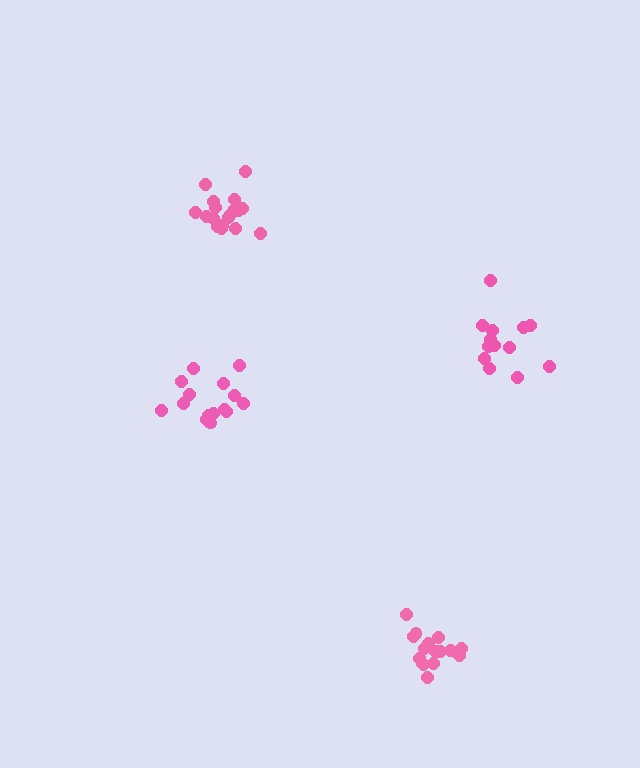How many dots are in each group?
Group 1: 13 dots, Group 2: 15 dots, Group 3: 16 dots, Group 4: 18 dots (62 total).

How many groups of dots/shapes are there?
There are 4 groups.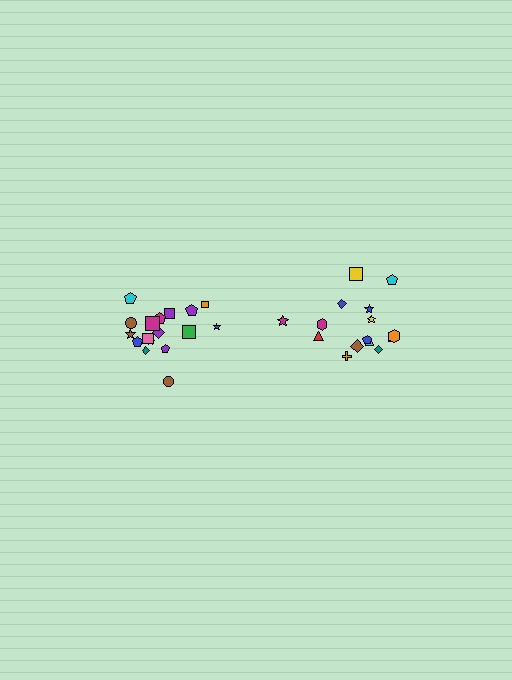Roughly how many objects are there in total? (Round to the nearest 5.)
Roughly 35 objects in total.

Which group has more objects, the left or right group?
The left group.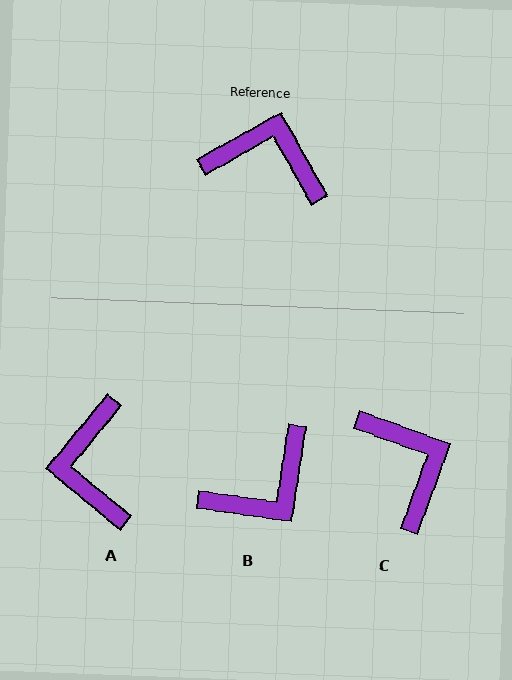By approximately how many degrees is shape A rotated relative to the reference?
Approximately 111 degrees counter-clockwise.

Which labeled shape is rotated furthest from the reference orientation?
B, about 128 degrees away.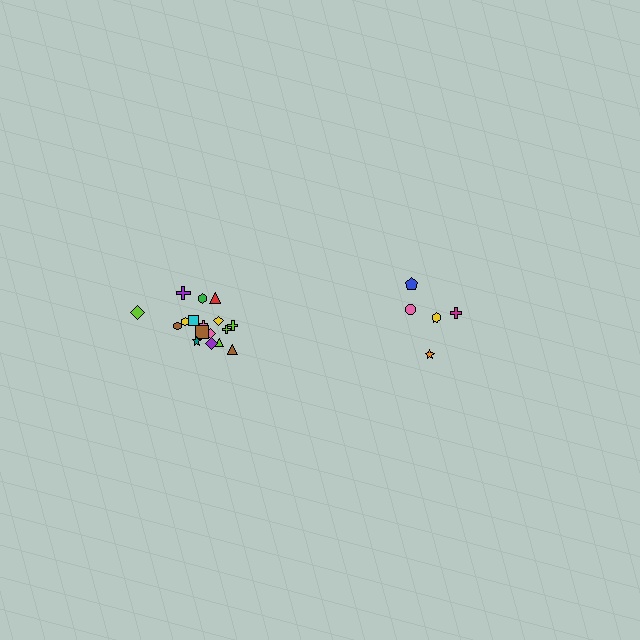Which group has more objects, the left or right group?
The left group.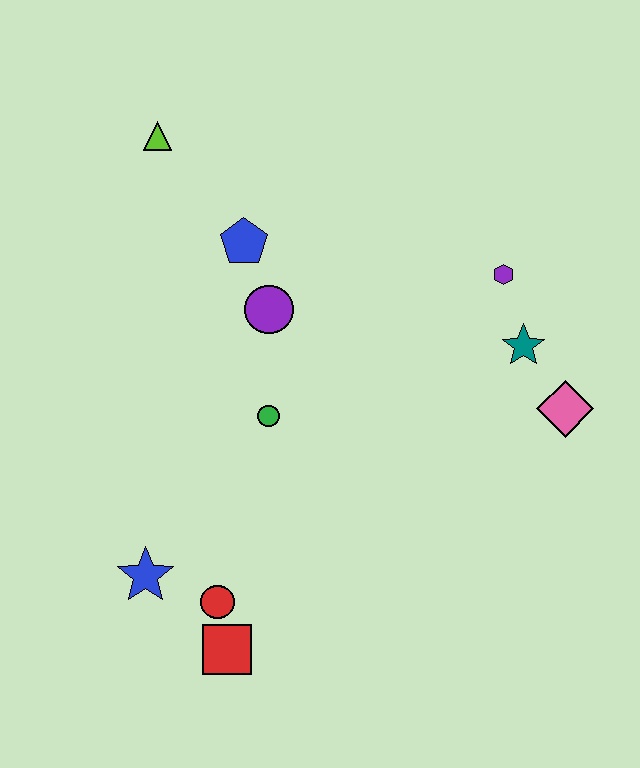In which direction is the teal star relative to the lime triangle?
The teal star is to the right of the lime triangle.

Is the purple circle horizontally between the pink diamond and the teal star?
No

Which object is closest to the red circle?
The red square is closest to the red circle.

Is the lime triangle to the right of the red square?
No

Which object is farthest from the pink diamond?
The lime triangle is farthest from the pink diamond.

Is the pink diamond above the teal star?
No